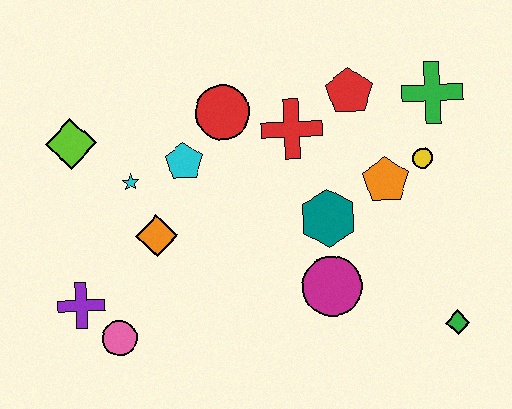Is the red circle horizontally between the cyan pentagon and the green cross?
Yes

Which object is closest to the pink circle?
The purple cross is closest to the pink circle.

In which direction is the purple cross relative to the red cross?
The purple cross is to the left of the red cross.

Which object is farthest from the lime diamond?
The green diamond is farthest from the lime diamond.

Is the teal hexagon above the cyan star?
No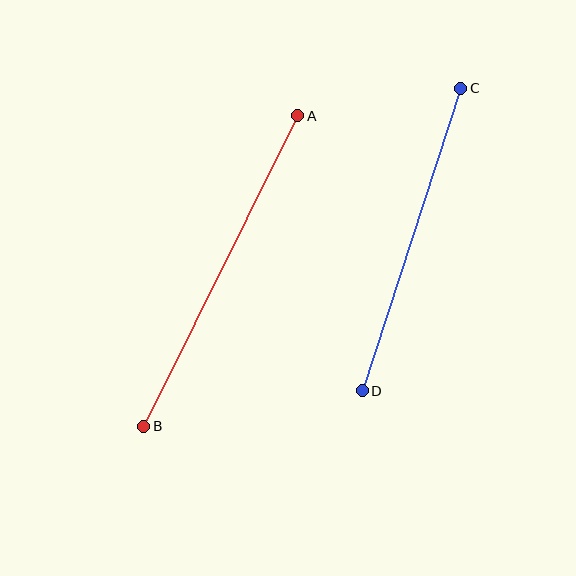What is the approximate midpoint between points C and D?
The midpoint is at approximately (412, 239) pixels.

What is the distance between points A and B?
The distance is approximately 347 pixels.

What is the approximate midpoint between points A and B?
The midpoint is at approximately (221, 271) pixels.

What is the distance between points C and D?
The distance is approximately 318 pixels.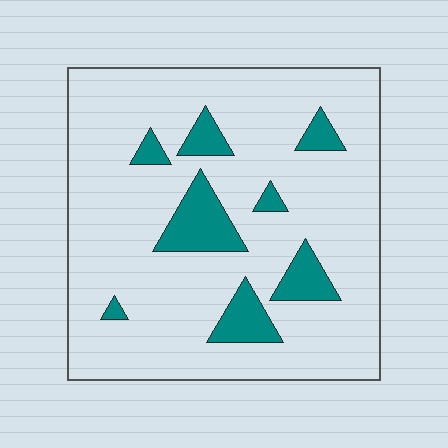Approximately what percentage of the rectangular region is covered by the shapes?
Approximately 15%.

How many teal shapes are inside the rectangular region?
8.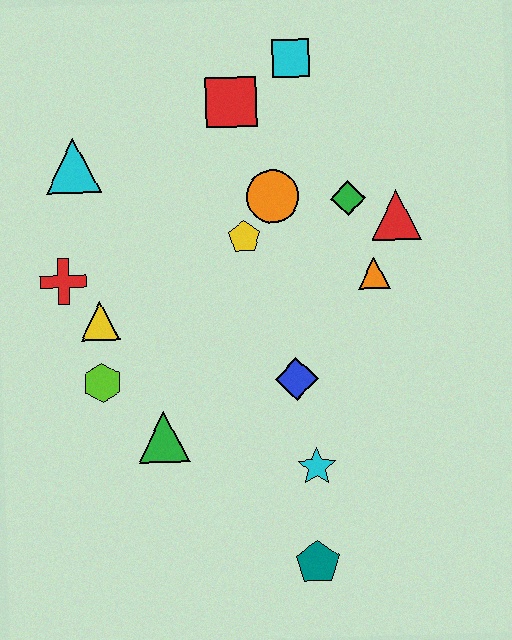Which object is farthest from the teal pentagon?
The cyan square is farthest from the teal pentagon.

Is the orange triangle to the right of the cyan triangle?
Yes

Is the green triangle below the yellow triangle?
Yes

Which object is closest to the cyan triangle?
The red cross is closest to the cyan triangle.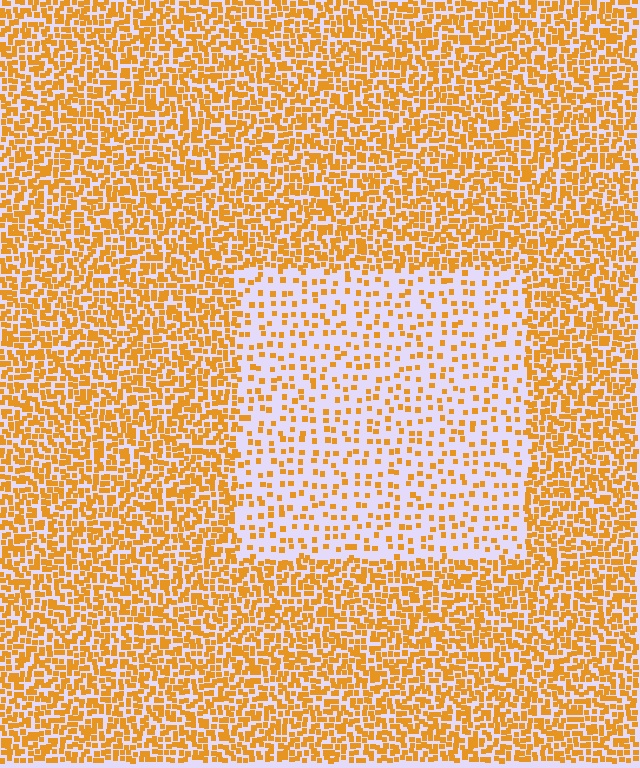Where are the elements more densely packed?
The elements are more densely packed outside the rectangle boundary.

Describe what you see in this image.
The image contains small orange elements arranged at two different densities. A rectangle-shaped region is visible where the elements are less densely packed than the surrounding area.